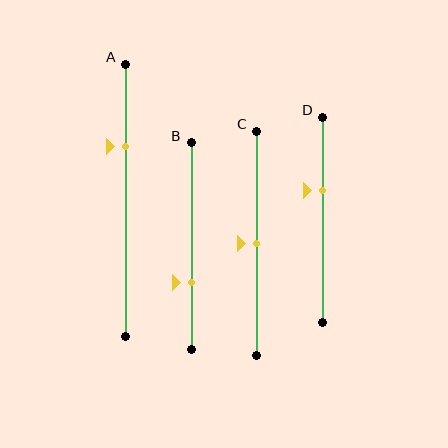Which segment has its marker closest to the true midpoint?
Segment C has its marker closest to the true midpoint.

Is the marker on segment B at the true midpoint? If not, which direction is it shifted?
No, the marker on segment B is shifted downward by about 18% of the segment length.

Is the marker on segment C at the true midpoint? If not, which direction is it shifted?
Yes, the marker on segment C is at the true midpoint.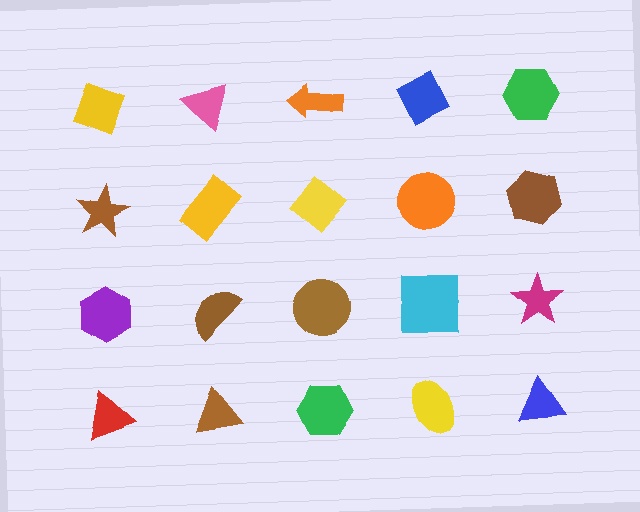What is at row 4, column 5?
A blue triangle.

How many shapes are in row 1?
5 shapes.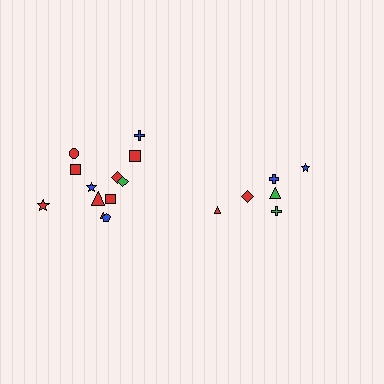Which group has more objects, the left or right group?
The left group.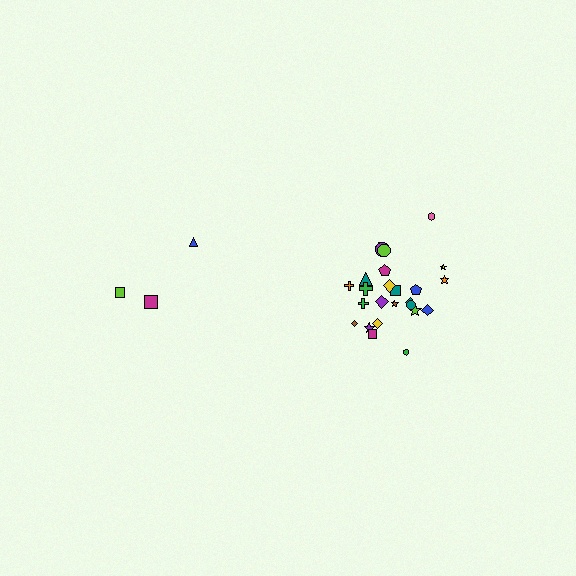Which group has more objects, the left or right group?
The right group.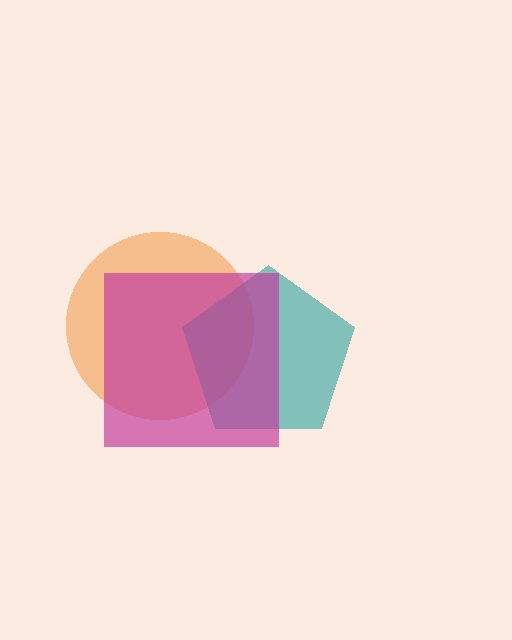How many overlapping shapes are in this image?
There are 3 overlapping shapes in the image.